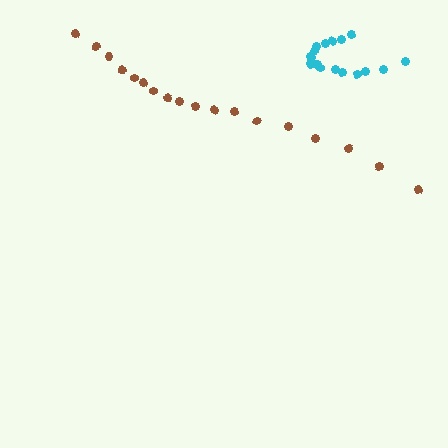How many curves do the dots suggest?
There are 2 distinct paths.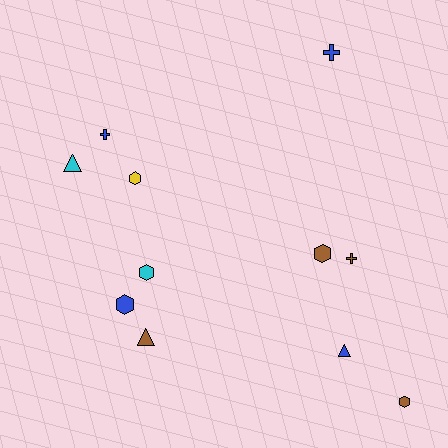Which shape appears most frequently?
Hexagon, with 5 objects.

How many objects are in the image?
There are 11 objects.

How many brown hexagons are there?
There are 2 brown hexagons.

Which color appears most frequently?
Blue, with 4 objects.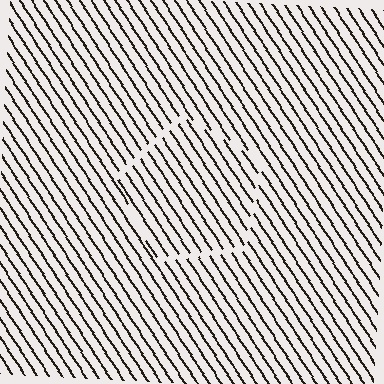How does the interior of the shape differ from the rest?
The interior of the shape contains the same grating, shifted by half a period — the contour is defined by the phase discontinuity where line-ends from the inner and outer gratings abut.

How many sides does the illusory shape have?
5 sides — the line-ends trace a pentagon.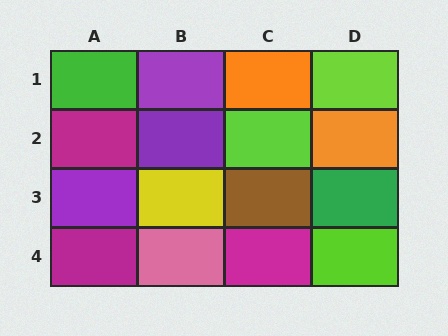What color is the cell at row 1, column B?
Purple.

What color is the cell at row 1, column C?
Orange.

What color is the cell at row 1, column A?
Green.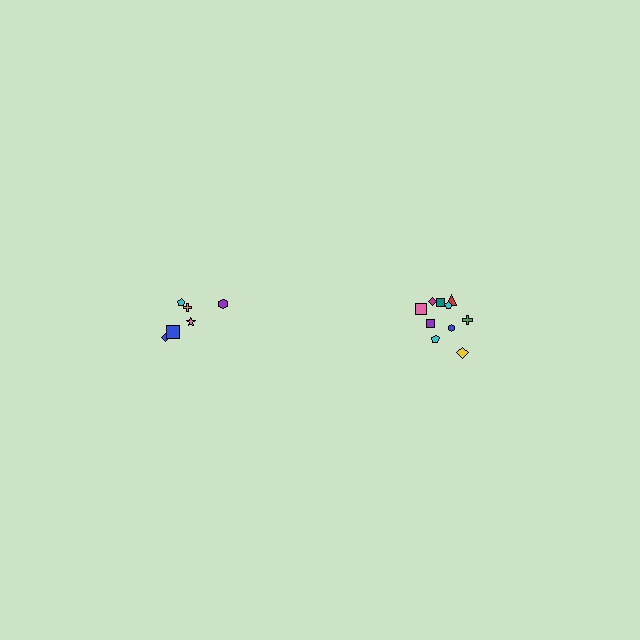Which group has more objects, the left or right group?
The right group.